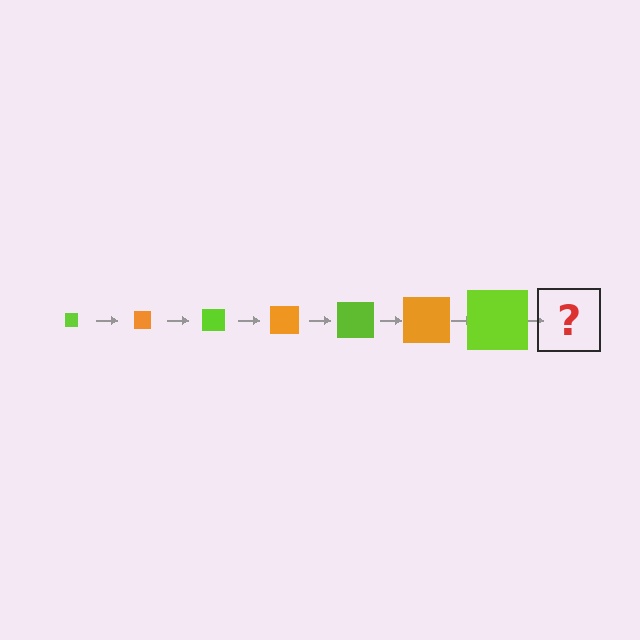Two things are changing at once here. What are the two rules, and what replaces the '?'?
The two rules are that the square grows larger each step and the color cycles through lime and orange. The '?' should be an orange square, larger than the previous one.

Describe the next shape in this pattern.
It should be an orange square, larger than the previous one.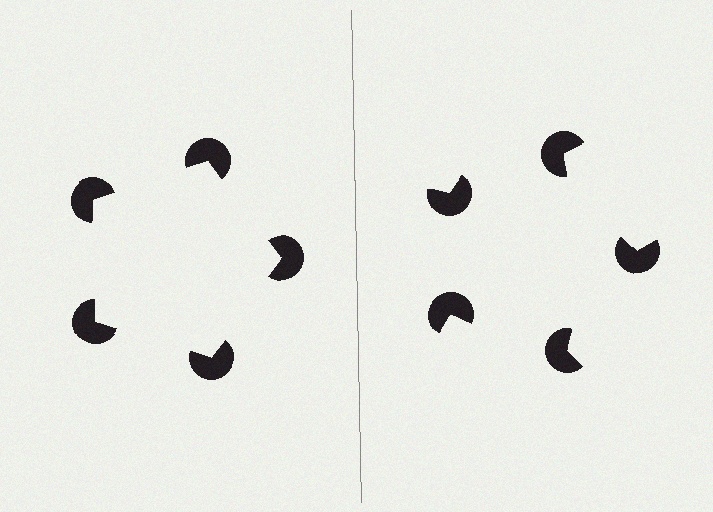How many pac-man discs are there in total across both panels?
10 — 5 on each side.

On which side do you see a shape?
An illusory pentagon appears on the left side. On the right side the wedge cuts are rotated, so no coherent shape forms.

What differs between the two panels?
The pac-man discs are positioned identically on both sides; only the wedge orientations differ. On the left they align to a pentagon; on the right they are misaligned.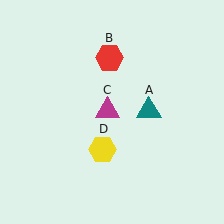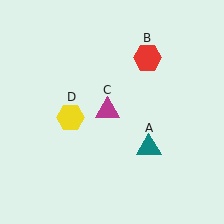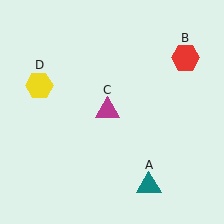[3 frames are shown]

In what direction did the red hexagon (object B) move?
The red hexagon (object B) moved right.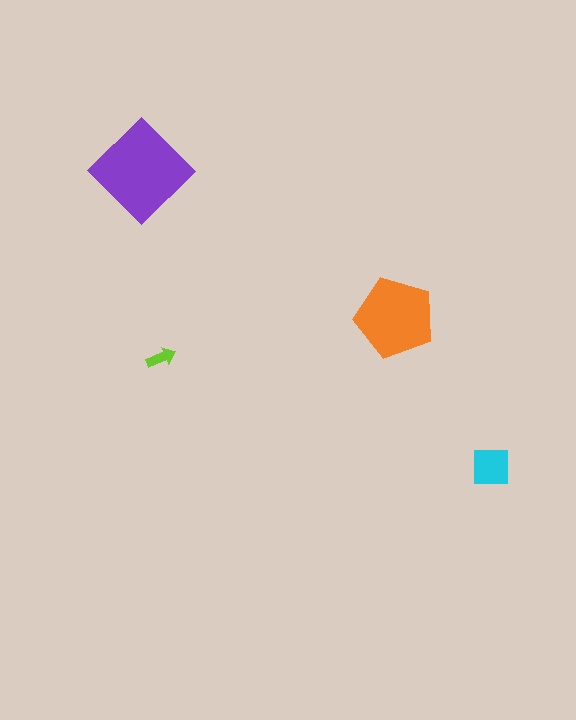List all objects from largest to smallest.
The purple diamond, the orange pentagon, the cyan square, the lime arrow.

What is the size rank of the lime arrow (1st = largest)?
4th.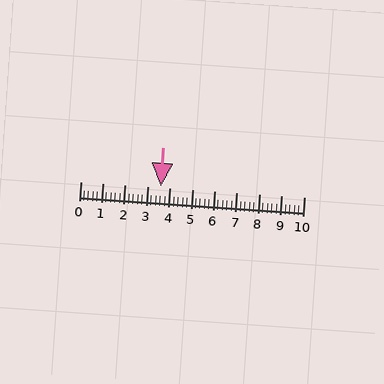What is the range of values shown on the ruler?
The ruler shows values from 0 to 10.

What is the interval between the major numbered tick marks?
The major tick marks are spaced 1 units apart.